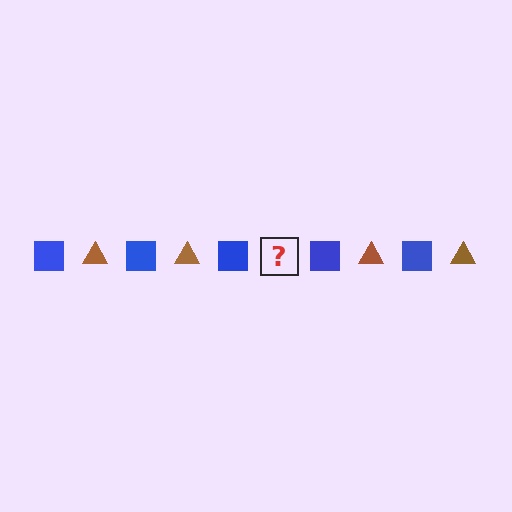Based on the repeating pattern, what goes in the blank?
The blank should be a brown triangle.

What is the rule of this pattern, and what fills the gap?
The rule is that the pattern alternates between blue square and brown triangle. The gap should be filled with a brown triangle.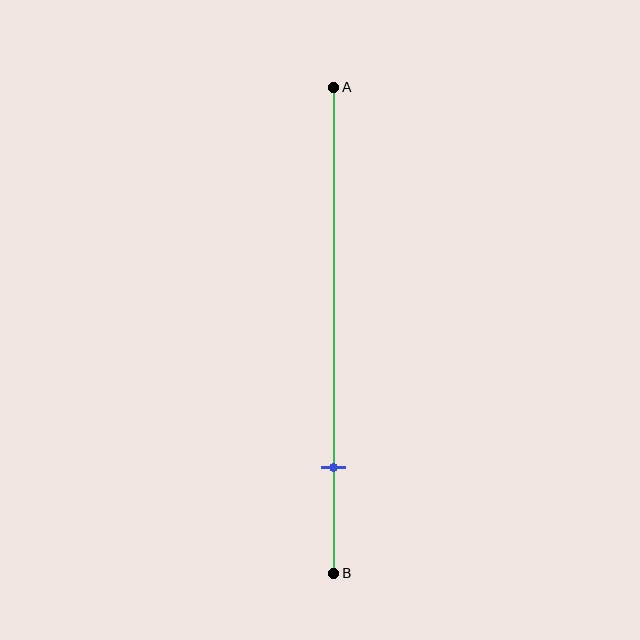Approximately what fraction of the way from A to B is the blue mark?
The blue mark is approximately 80% of the way from A to B.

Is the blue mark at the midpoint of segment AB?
No, the mark is at about 80% from A, not at the 50% midpoint.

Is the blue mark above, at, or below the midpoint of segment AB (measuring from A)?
The blue mark is below the midpoint of segment AB.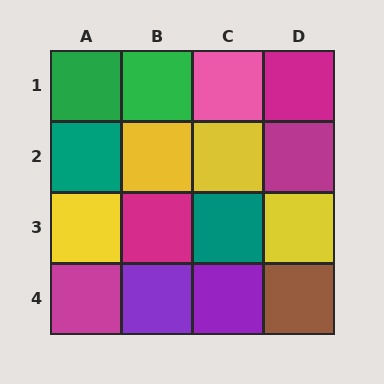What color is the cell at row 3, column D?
Yellow.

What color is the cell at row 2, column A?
Teal.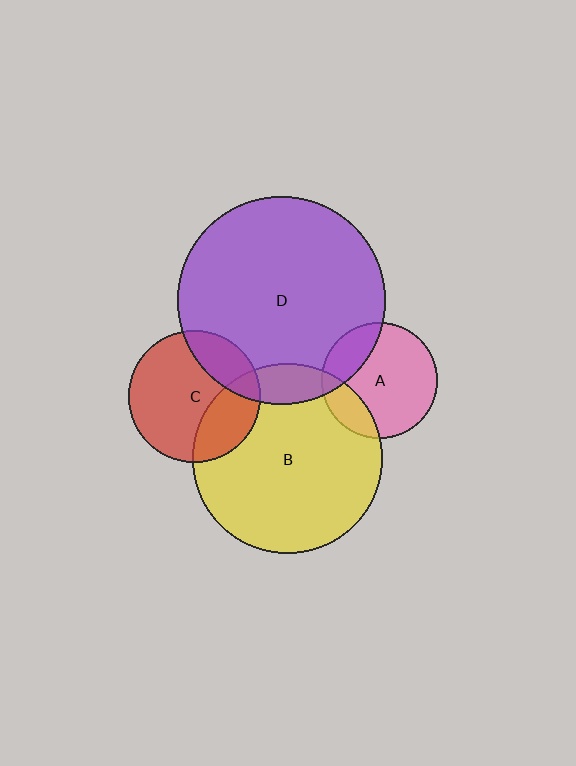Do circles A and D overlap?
Yes.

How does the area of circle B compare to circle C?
Approximately 2.1 times.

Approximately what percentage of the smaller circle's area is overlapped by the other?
Approximately 20%.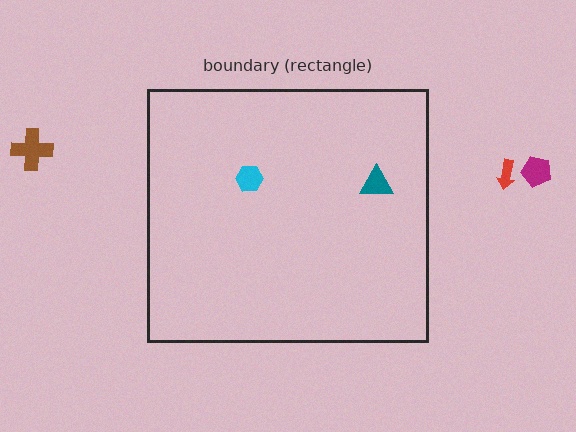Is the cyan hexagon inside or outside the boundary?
Inside.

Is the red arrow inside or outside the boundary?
Outside.